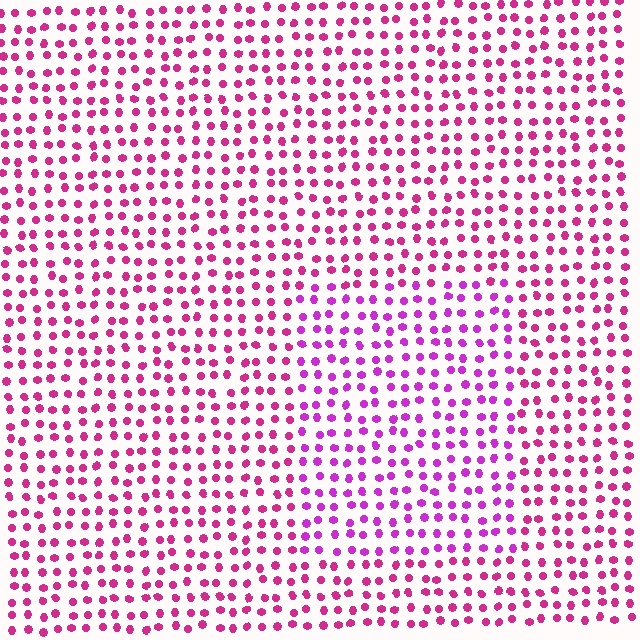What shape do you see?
I see a rectangle.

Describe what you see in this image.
The image is filled with small magenta elements in a uniform arrangement. A rectangle-shaped region is visible where the elements are tinted to a slightly different hue, forming a subtle color boundary.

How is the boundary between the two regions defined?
The boundary is defined purely by a slight shift in hue (about 27 degrees). Spacing, size, and orientation are identical on both sides.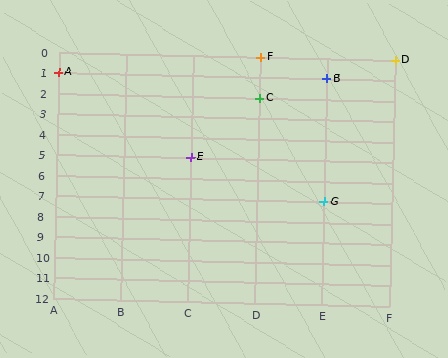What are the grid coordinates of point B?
Point B is at grid coordinates (E, 1).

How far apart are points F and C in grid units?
Points F and C are 2 rows apart.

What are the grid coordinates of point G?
Point G is at grid coordinates (E, 7).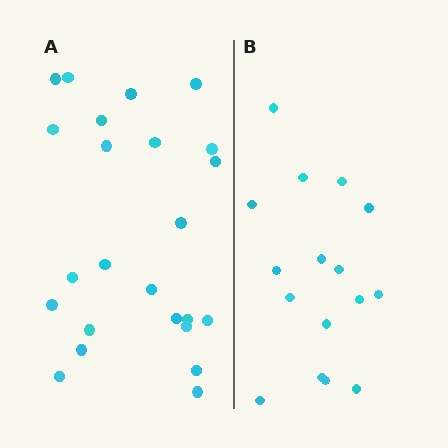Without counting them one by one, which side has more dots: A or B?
Region A (the left region) has more dots.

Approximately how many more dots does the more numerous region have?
Region A has roughly 8 or so more dots than region B.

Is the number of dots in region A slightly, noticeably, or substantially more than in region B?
Region A has substantially more. The ratio is roughly 1.5 to 1.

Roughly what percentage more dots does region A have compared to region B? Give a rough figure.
About 50% more.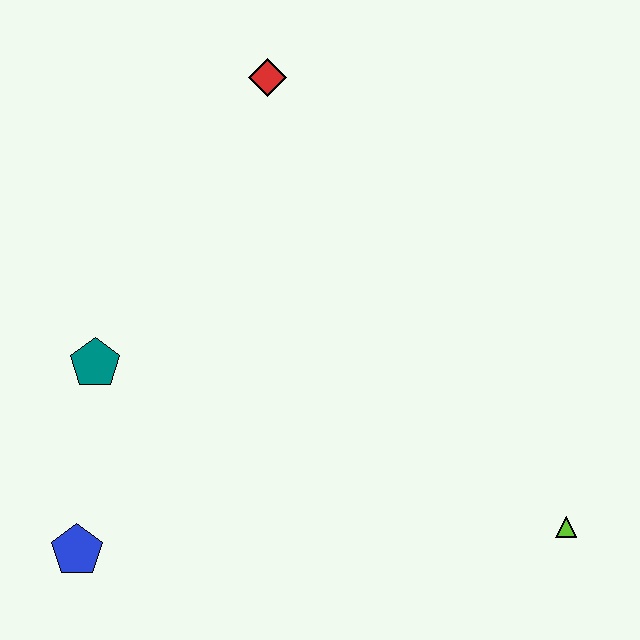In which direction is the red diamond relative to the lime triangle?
The red diamond is above the lime triangle.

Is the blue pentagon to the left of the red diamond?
Yes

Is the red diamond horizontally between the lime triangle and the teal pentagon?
Yes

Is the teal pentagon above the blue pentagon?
Yes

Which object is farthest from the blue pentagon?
The red diamond is farthest from the blue pentagon.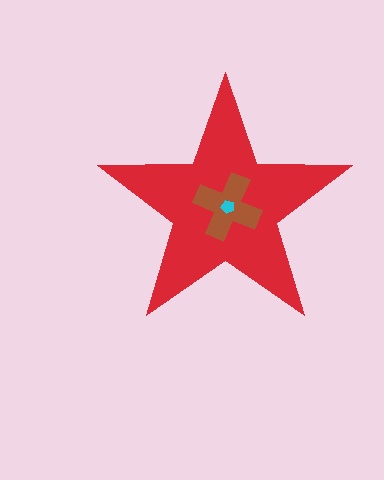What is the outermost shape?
The red star.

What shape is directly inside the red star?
The brown cross.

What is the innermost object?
The cyan pentagon.